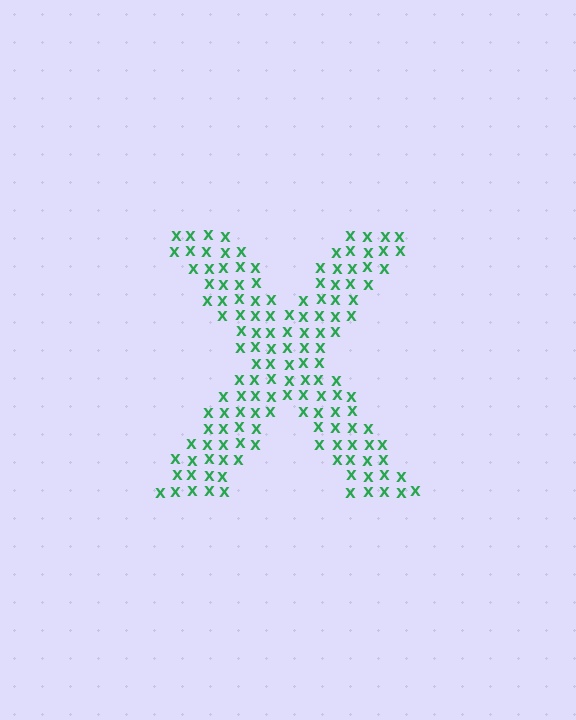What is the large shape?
The large shape is the letter X.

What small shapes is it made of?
It is made of small letter X's.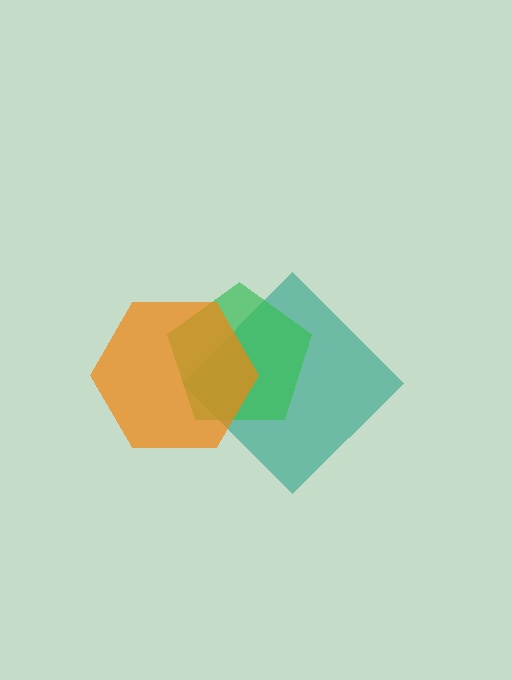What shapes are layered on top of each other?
The layered shapes are: a teal diamond, a green pentagon, an orange hexagon.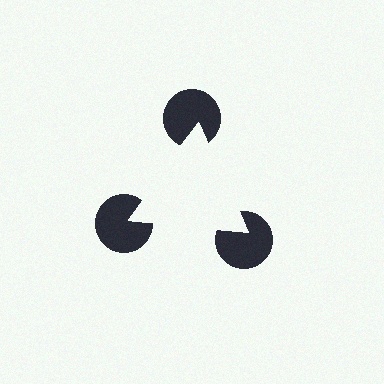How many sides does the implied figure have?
3 sides.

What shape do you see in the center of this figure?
An illusory triangle — its edges are inferred from the aligned wedge cuts in the pac-man discs, not physically drawn.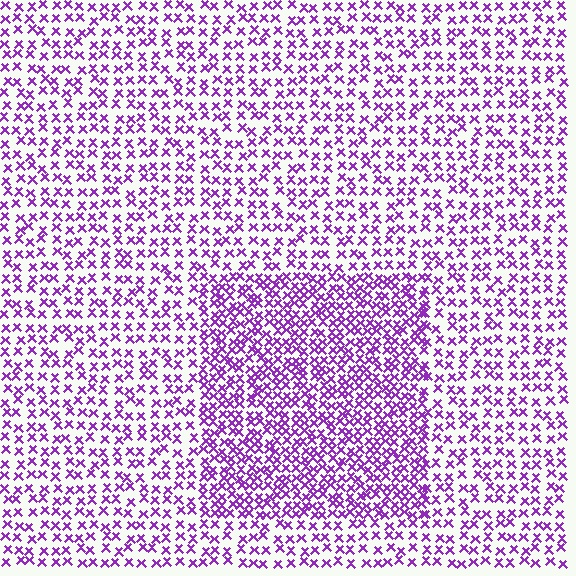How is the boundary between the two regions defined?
The boundary is defined by a change in element density (approximately 1.8x ratio). All elements are the same color, size, and shape.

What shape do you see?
I see a rectangle.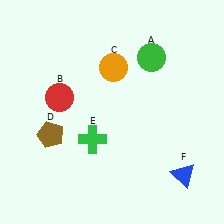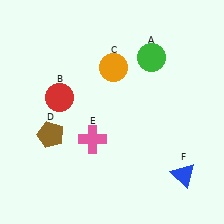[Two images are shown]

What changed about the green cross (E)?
In Image 1, E is green. In Image 2, it changed to pink.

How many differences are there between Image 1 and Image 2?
There is 1 difference between the two images.